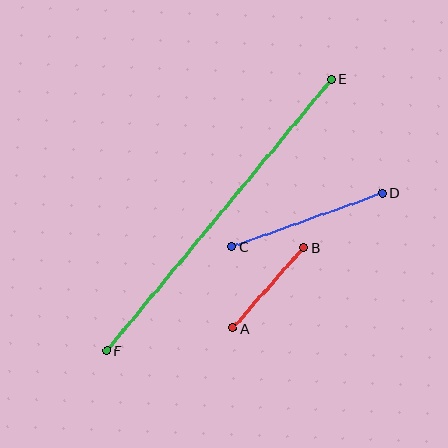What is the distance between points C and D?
The distance is approximately 160 pixels.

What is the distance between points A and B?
The distance is approximately 108 pixels.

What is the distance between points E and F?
The distance is approximately 352 pixels.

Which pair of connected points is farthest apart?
Points E and F are farthest apart.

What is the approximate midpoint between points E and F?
The midpoint is at approximately (219, 215) pixels.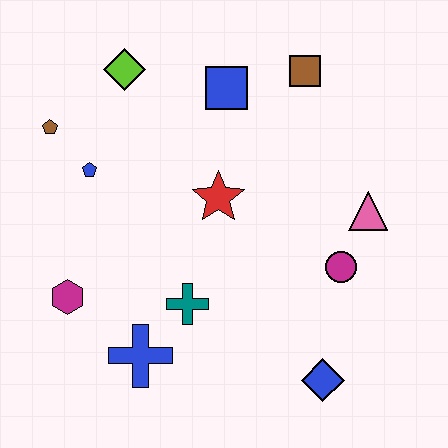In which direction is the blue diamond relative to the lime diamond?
The blue diamond is below the lime diamond.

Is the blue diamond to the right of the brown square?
Yes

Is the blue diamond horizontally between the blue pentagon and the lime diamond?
No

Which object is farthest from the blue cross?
The brown square is farthest from the blue cross.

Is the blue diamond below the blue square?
Yes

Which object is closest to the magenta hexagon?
The blue cross is closest to the magenta hexagon.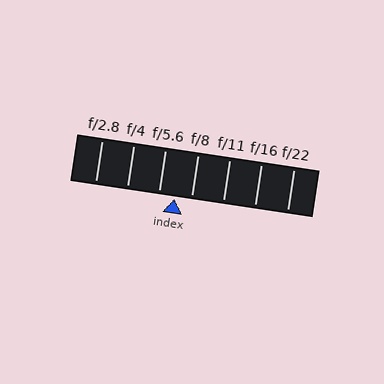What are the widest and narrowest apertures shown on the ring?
The widest aperture shown is f/2.8 and the narrowest is f/22.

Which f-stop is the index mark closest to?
The index mark is closest to f/5.6.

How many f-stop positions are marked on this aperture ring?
There are 7 f-stop positions marked.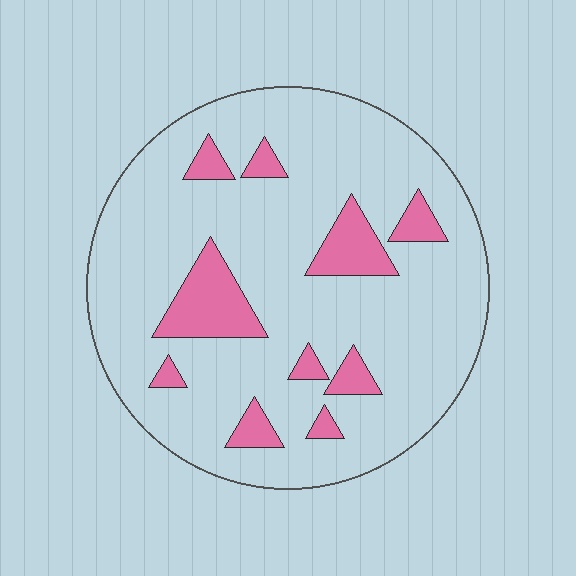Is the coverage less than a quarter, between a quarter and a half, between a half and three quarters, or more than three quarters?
Less than a quarter.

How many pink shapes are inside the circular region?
10.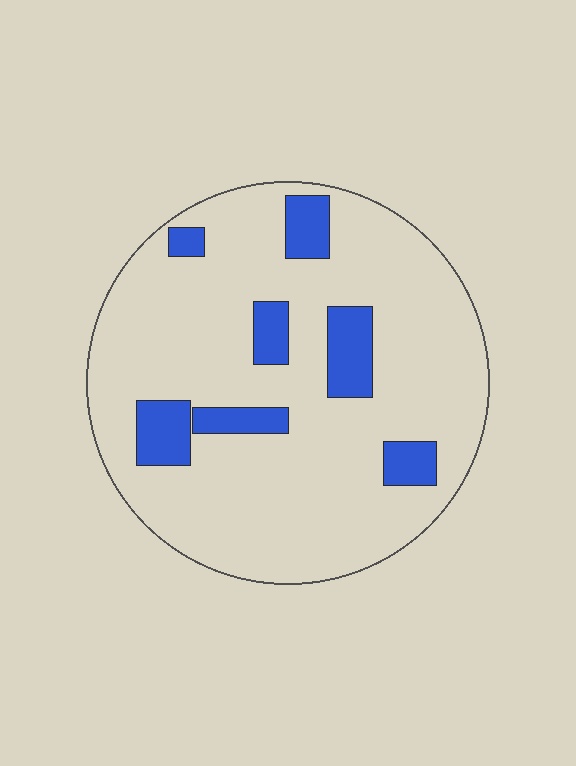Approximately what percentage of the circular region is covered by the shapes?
Approximately 15%.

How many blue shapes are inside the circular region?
7.